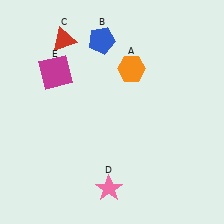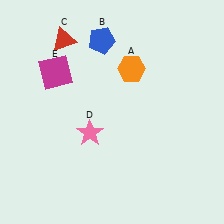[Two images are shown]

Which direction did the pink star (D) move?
The pink star (D) moved up.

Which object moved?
The pink star (D) moved up.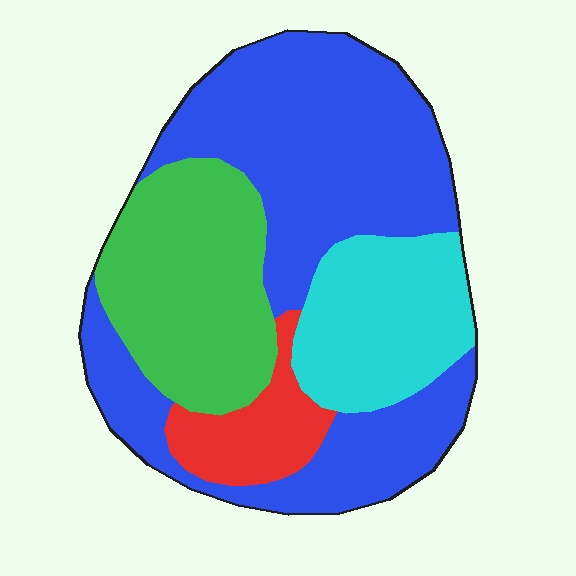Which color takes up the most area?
Blue, at roughly 50%.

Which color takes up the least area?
Red, at roughly 10%.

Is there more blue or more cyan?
Blue.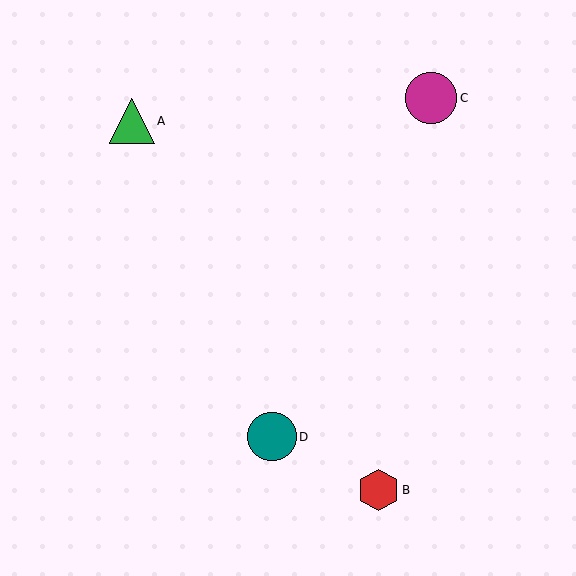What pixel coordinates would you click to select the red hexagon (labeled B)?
Click at (378, 490) to select the red hexagon B.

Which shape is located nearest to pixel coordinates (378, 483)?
The red hexagon (labeled B) at (378, 490) is nearest to that location.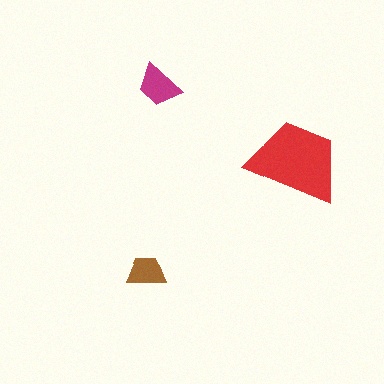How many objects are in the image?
There are 3 objects in the image.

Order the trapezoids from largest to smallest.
the red one, the magenta one, the brown one.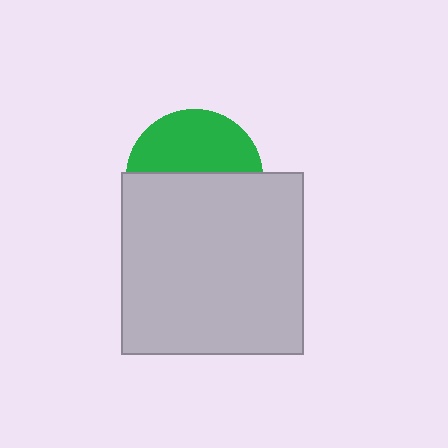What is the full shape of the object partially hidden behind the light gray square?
The partially hidden object is a green circle.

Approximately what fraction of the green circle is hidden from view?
Roughly 56% of the green circle is hidden behind the light gray square.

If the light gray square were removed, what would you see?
You would see the complete green circle.